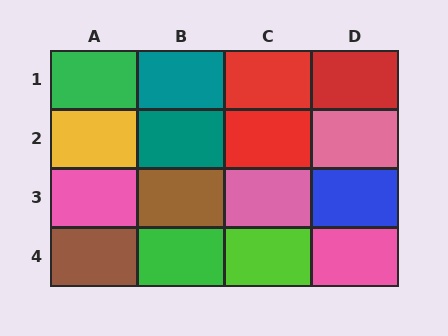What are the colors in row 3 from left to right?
Pink, brown, pink, blue.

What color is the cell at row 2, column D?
Pink.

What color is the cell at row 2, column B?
Teal.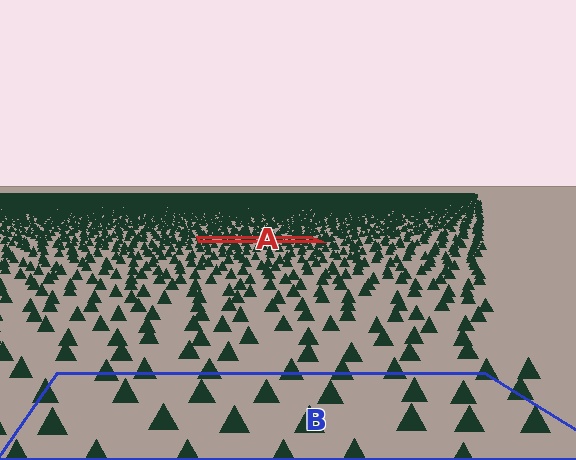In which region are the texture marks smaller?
The texture marks are smaller in region A, because it is farther away.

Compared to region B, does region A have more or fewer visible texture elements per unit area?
Region A has more texture elements per unit area — they are packed more densely because it is farther away.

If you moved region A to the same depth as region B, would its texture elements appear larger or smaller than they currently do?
They would appear larger. At a closer depth, the same texture elements are projected at a bigger on-screen size.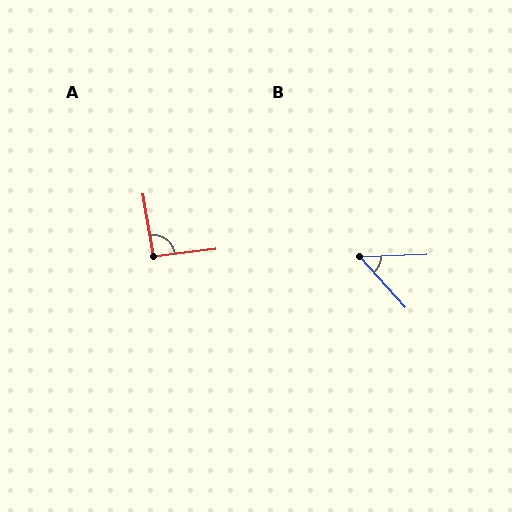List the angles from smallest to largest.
B (50°), A (93°).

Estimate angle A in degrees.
Approximately 93 degrees.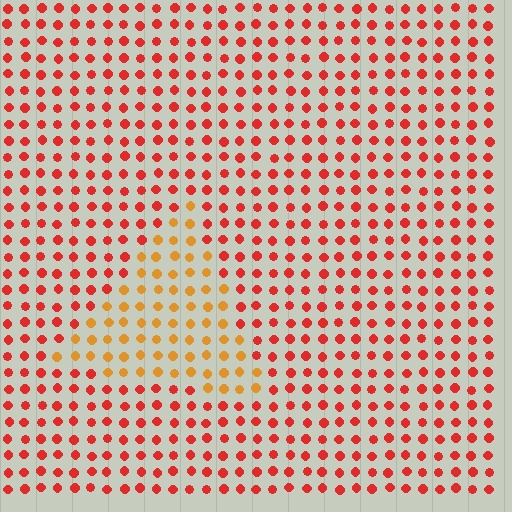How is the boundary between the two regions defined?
The boundary is defined purely by a slight shift in hue (about 35 degrees). Spacing, size, and orientation are identical on both sides.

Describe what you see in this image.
The image is filled with small red elements in a uniform arrangement. A triangle-shaped region is visible where the elements are tinted to a slightly different hue, forming a subtle color boundary.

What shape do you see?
I see a triangle.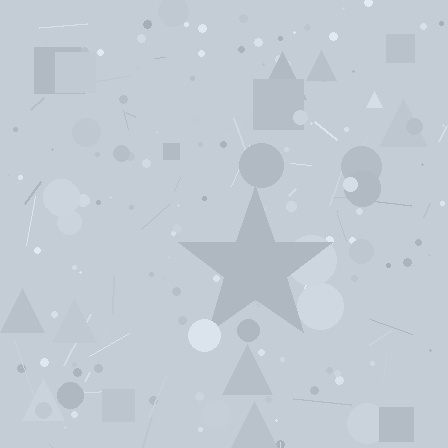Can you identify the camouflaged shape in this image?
The camouflaged shape is a star.